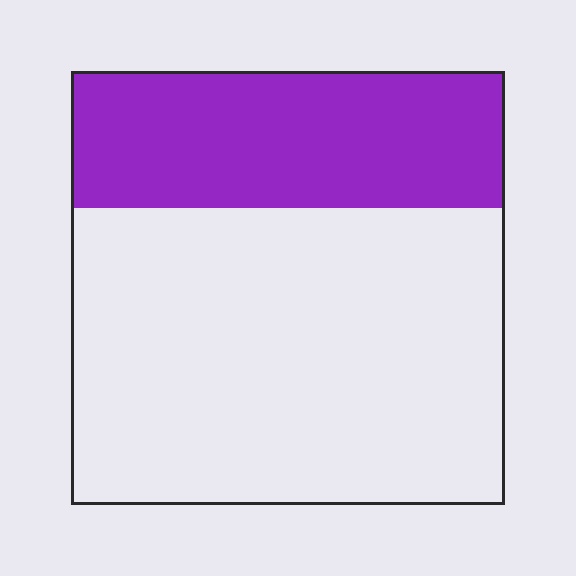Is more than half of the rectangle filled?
No.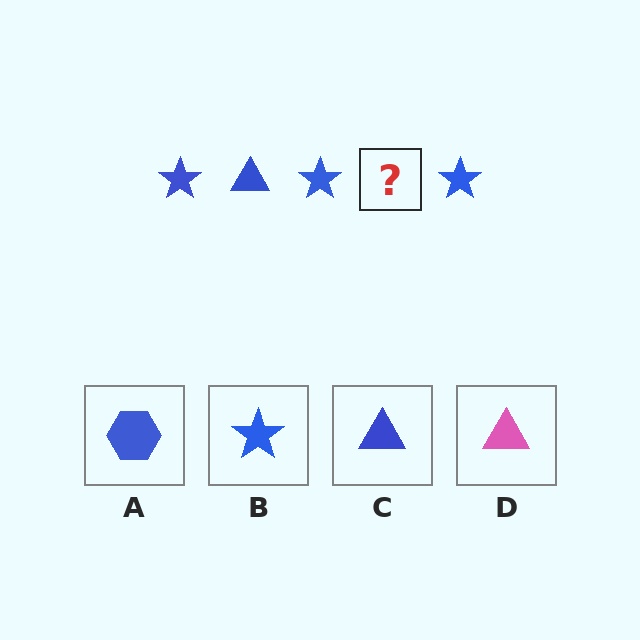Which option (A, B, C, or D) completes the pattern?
C.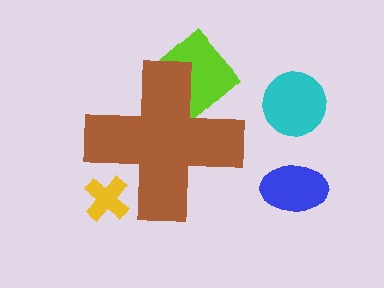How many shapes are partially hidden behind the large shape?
2 shapes are partially hidden.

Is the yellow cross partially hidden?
Yes, the yellow cross is partially hidden behind the brown cross.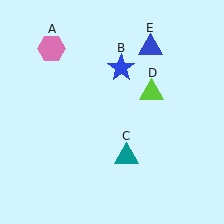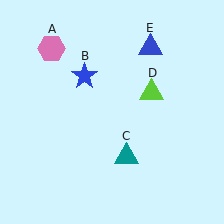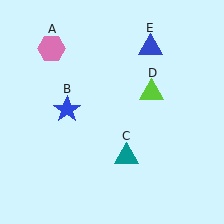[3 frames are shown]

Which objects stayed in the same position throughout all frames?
Pink hexagon (object A) and teal triangle (object C) and lime triangle (object D) and blue triangle (object E) remained stationary.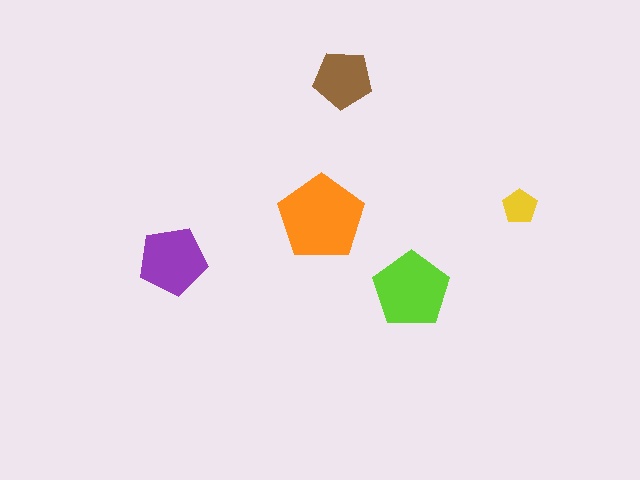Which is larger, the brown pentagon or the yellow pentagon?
The brown one.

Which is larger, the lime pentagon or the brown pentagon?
The lime one.